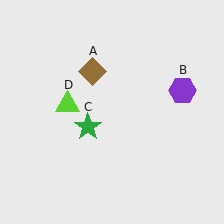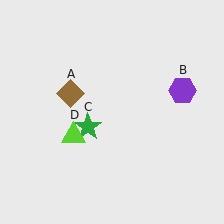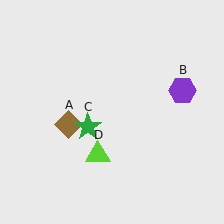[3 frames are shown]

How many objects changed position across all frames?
2 objects changed position: brown diamond (object A), lime triangle (object D).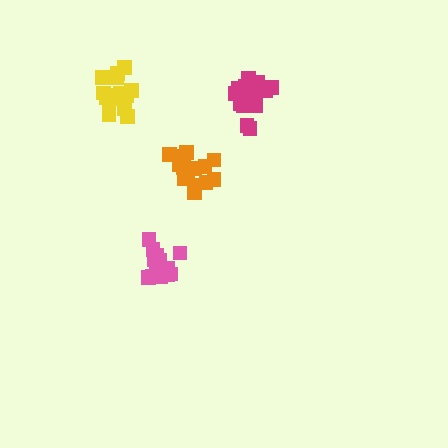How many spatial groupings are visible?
There are 4 spatial groupings.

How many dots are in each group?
Group 1: 19 dots, Group 2: 19 dots, Group 3: 17 dots, Group 4: 14 dots (69 total).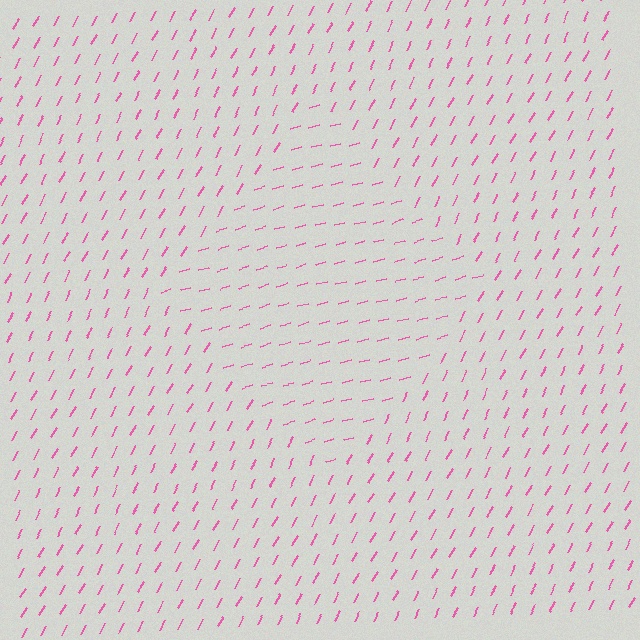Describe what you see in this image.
The image is filled with small pink line segments. A diamond region in the image has lines oriented differently from the surrounding lines, creating a visible texture boundary.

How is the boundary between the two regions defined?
The boundary is defined purely by a change in line orientation (approximately 45 degrees difference). All lines are the same color and thickness.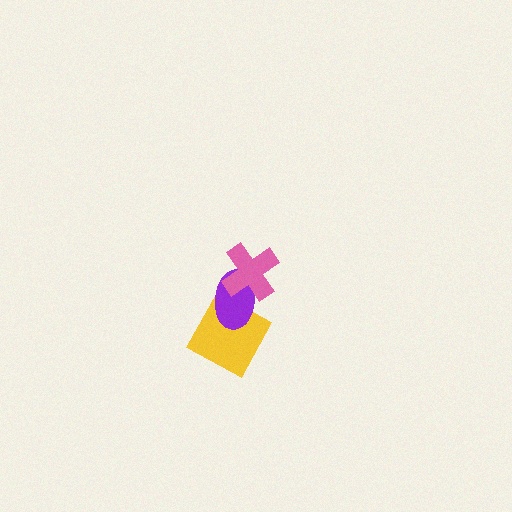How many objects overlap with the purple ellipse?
2 objects overlap with the purple ellipse.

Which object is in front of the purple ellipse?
The pink cross is in front of the purple ellipse.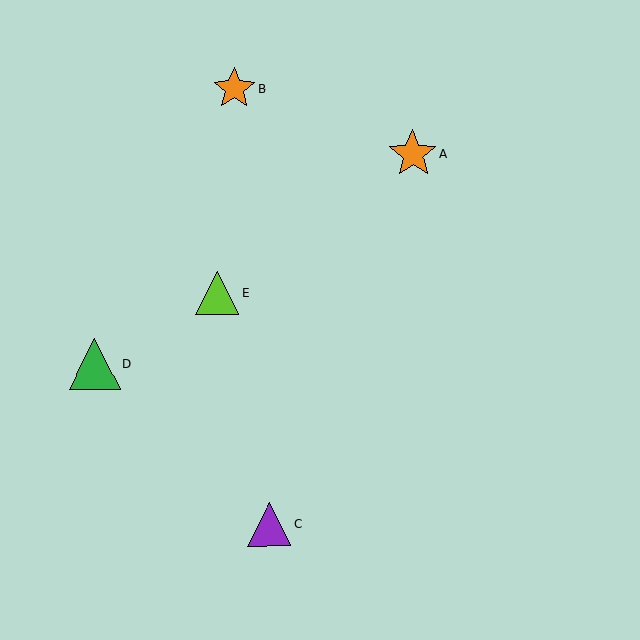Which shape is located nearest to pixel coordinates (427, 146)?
The orange star (labeled A) at (413, 154) is nearest to that location.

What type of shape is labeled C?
Shape C is a purple triangle.